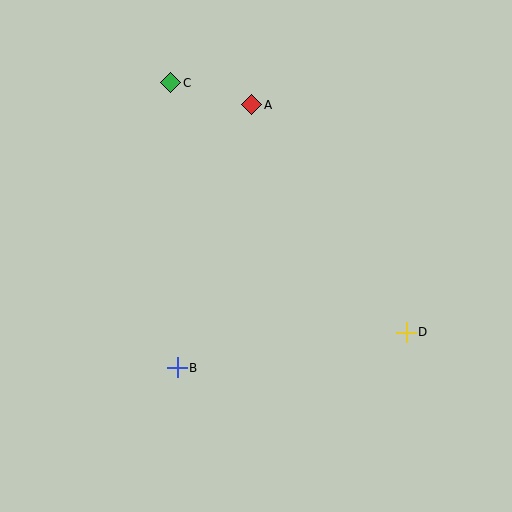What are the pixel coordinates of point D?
Point D is at (406, 332).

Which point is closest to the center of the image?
Point B at (177, 368) is closest to the center.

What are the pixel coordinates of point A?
Point A is at (252, 105).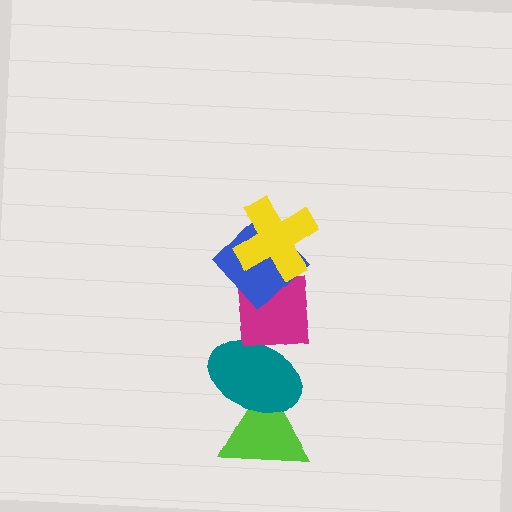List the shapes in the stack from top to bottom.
From top to bottom: the yellow cross, the blue diamond, the magenta square, the teal ellipse, the lime triangle.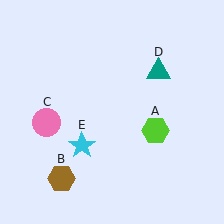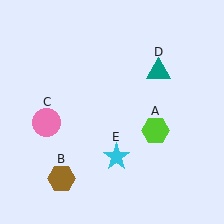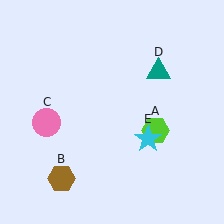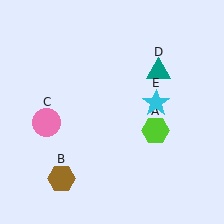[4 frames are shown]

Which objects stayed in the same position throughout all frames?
Lime hexagon (object A) and brown hexagon (object B) and pink circle (object C) and teal triangle (object D) remained stationary.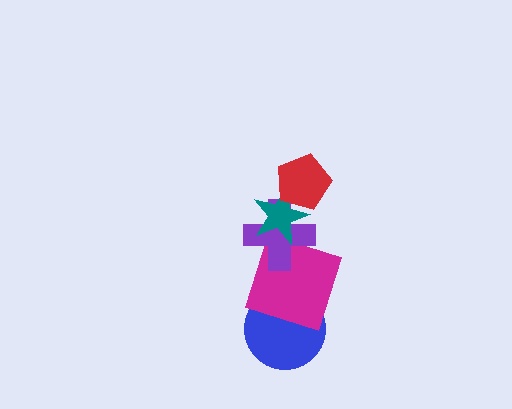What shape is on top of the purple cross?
The teal star is on top of the purple cross.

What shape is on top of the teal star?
The red pentagon is on top of the teal star.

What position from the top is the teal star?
The teal star is 2nd from the top.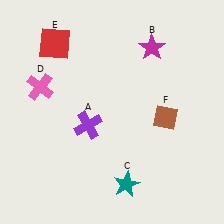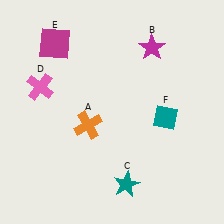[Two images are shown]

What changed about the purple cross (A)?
In Image 1, A is purple. In Image 2, it changed to orange.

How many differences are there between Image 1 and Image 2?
There are 3 differences between the two images.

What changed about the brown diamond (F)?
In Image 1, F is brown. In Image 2, it changed to teal.